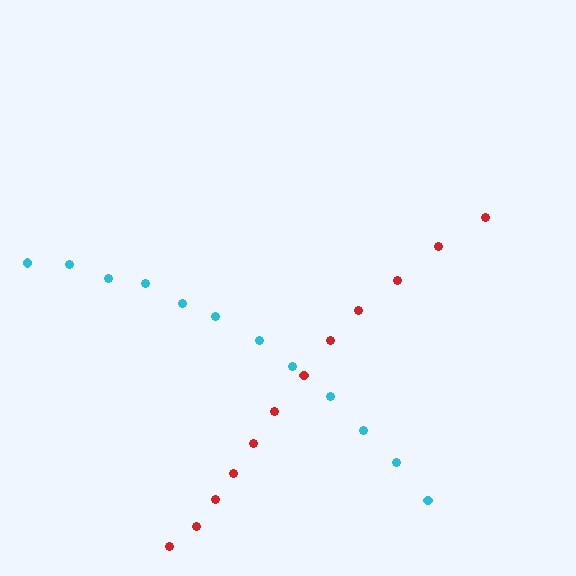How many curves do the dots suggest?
There are 2 distinct paths.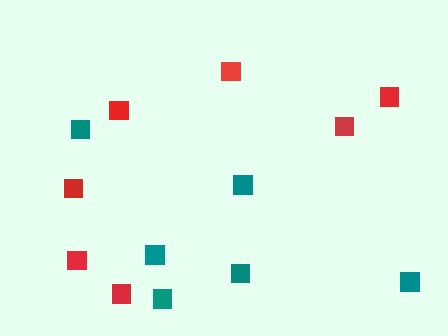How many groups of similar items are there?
There are 2 groups: one group of teal squares (6) and one group of red squares (7).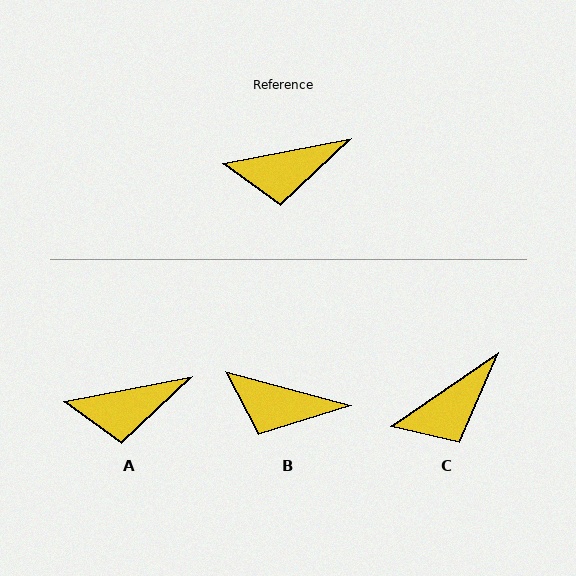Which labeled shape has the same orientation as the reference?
A.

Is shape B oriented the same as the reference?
No, it is off by about 26 degrees.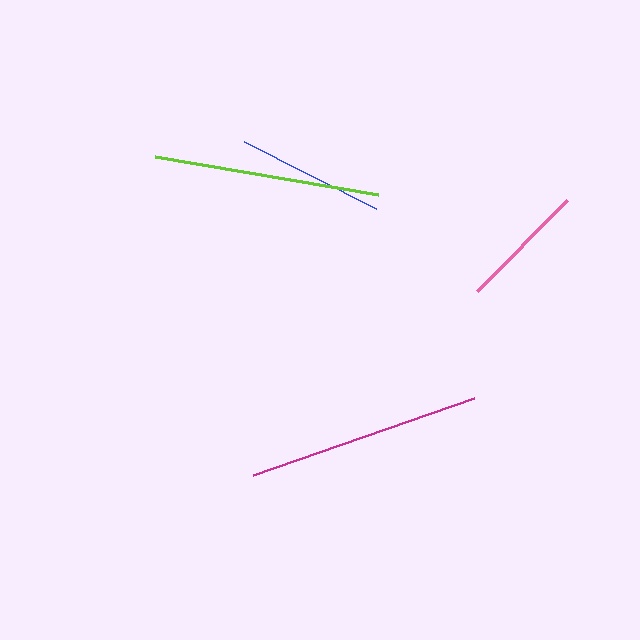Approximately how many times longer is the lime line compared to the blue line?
The lime line is approximately 1.5 times the length of the blue line.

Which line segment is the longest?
The magenta line is the longest at approximately 234 pixels.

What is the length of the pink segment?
The pink segment is approximately 127 pixels long.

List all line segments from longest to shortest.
From longest to shortest: magenta, lime, blue, pink.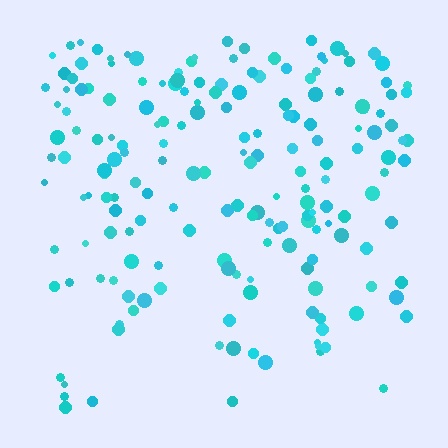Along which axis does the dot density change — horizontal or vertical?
Vertical.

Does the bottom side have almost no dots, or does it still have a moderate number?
Still a moderate number, just noticeably fewer than the top.